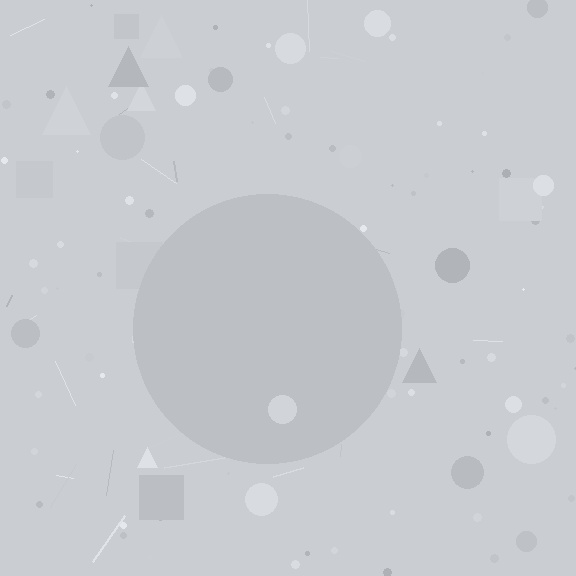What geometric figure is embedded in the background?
A circle is embedded in the background.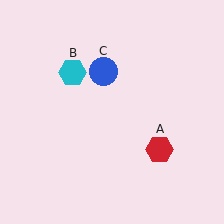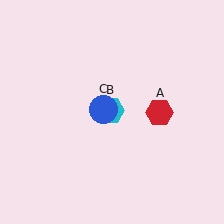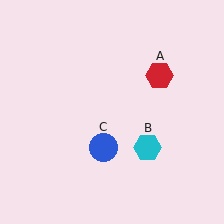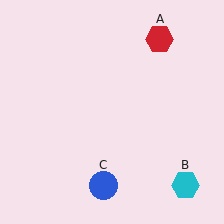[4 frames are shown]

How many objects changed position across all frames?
3 objects changed position: red hexagon (object A), cyan hexagon (object B), blue circle (object C).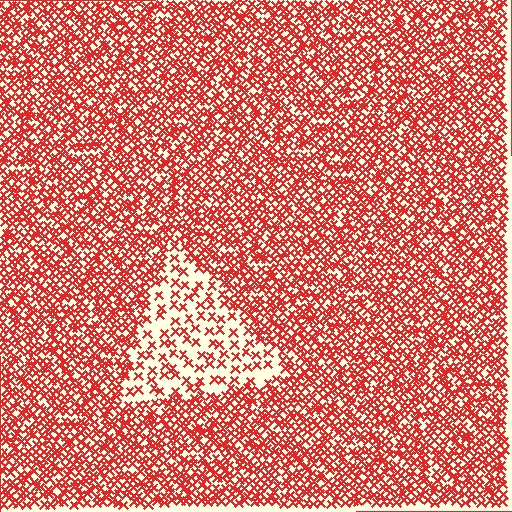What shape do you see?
I see a triangle.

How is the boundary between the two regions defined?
The boundary is defined by a change in element density (approximately 2.5x ratio). All elements are the same color, size, and shape.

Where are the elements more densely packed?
The elements are more densely packed outside the triangle boundary.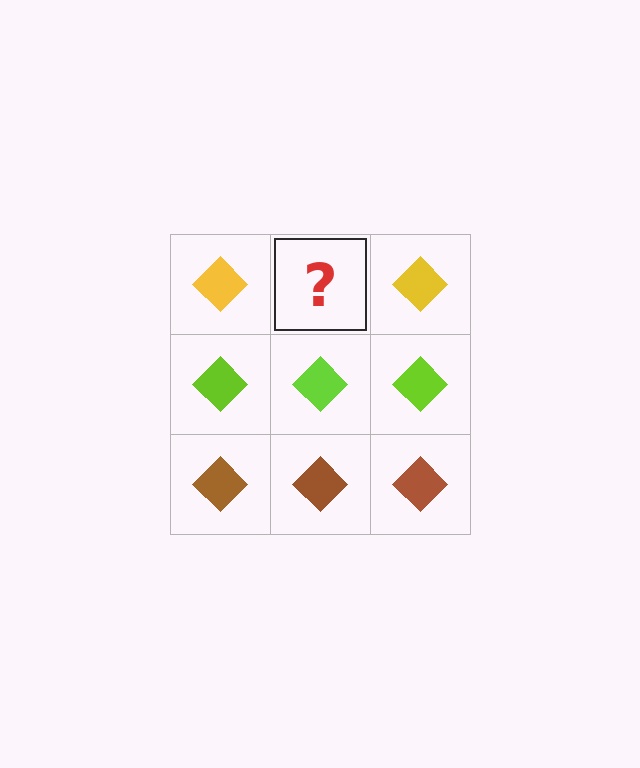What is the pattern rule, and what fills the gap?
The rule is that each row has a consistent color. The gap should be filled with a yellow diamond.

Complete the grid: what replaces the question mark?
The question mark should be replaced with a yellow diamond.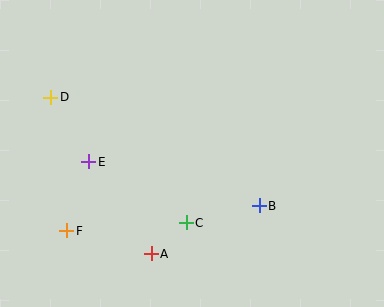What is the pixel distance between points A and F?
The distance between A and F is 88 pixels.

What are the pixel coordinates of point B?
Point B is at (259, 206).